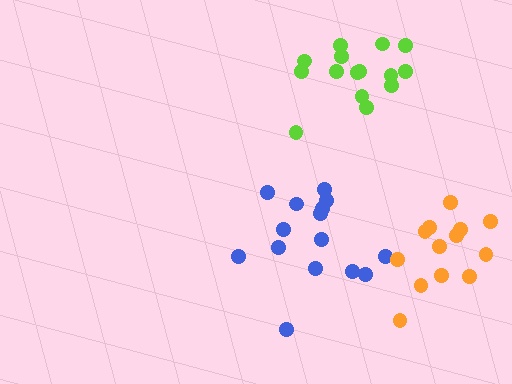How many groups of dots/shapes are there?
There are 3 groups.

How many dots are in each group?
Group 1: 15 dots, Group 2: 15 dots, Group 3: 13 dots (43 total).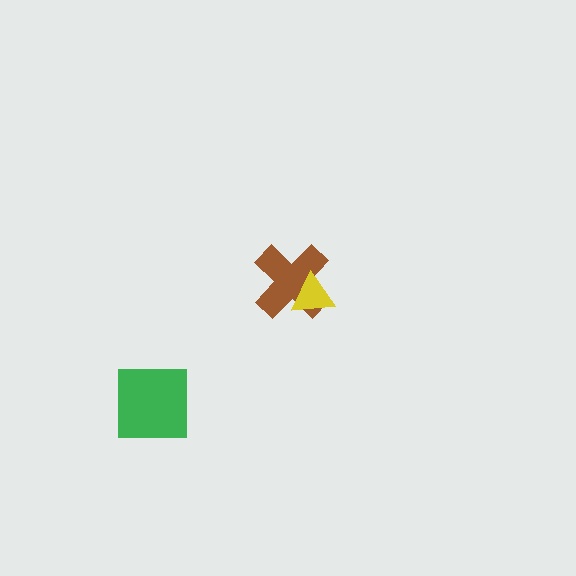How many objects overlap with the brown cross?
1 object overlaps with the brown cross.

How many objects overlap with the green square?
0 objects overlap with the green square.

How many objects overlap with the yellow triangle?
1 object overlaps with the yellow triangle.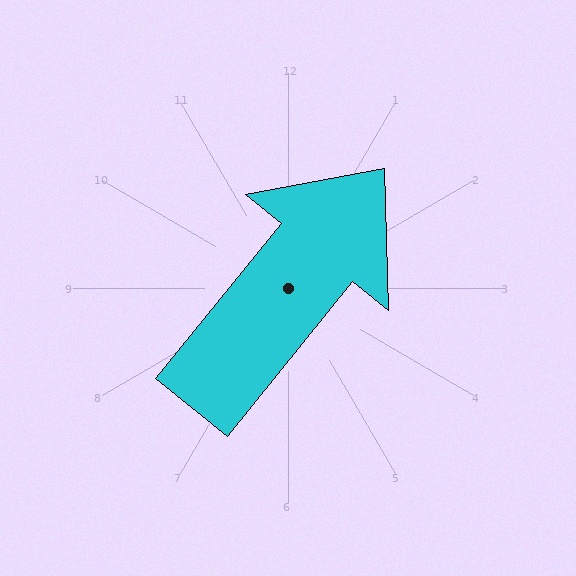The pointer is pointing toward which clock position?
Roughly 1 o'clock.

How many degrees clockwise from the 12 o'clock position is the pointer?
Approximately 39 degrees.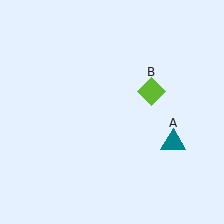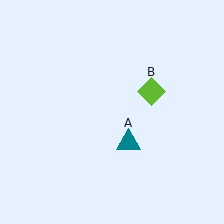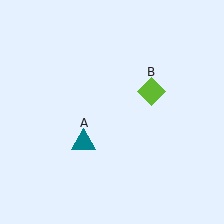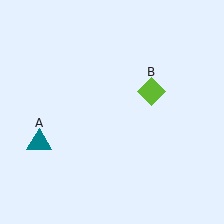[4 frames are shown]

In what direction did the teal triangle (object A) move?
The teal triangle (object A) moved left.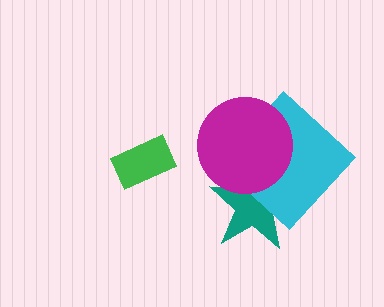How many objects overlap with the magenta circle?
2 objects overlap with the magenta circle.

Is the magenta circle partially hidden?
No, no other shape covers it.